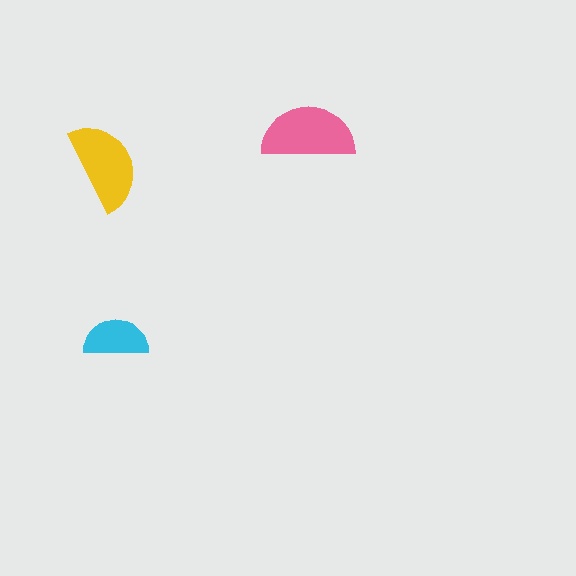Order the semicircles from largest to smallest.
the pink one, the yellow one, the cyan one.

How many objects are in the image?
There are 3 objects in the image.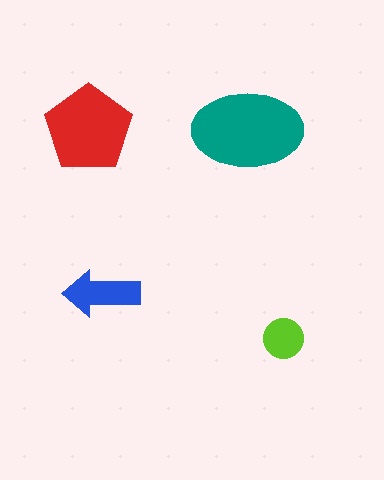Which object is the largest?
The teal ellipse.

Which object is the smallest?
The lime circle.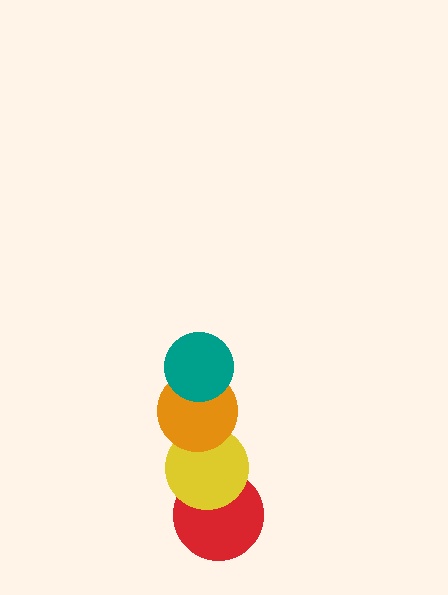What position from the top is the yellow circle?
The yellow circle is 3rd from the top.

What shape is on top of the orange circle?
The teal circle is on top of the orange circle.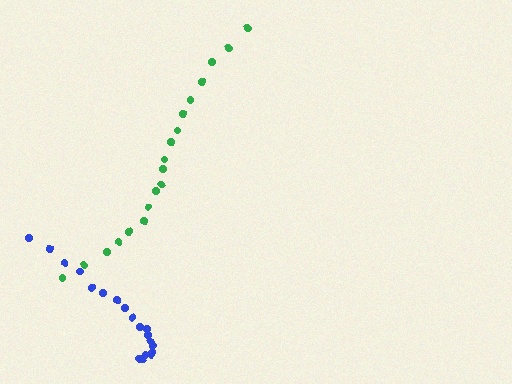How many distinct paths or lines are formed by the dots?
There are 2 distinct paths.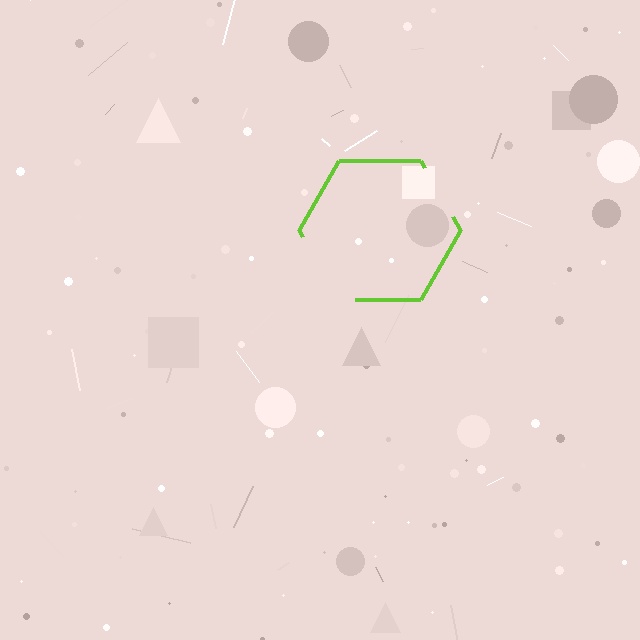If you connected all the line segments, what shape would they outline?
They would outline a hexagon.